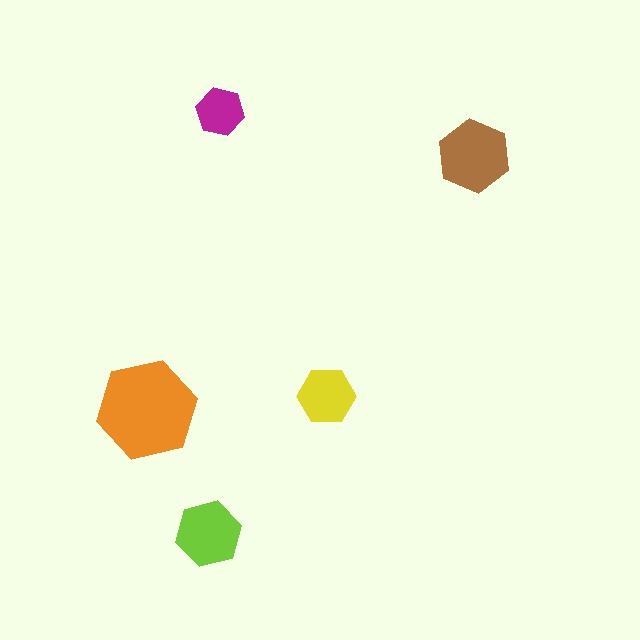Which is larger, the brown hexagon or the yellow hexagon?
The brown one.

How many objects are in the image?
There are 5 objects in the image.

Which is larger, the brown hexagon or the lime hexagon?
The brown one.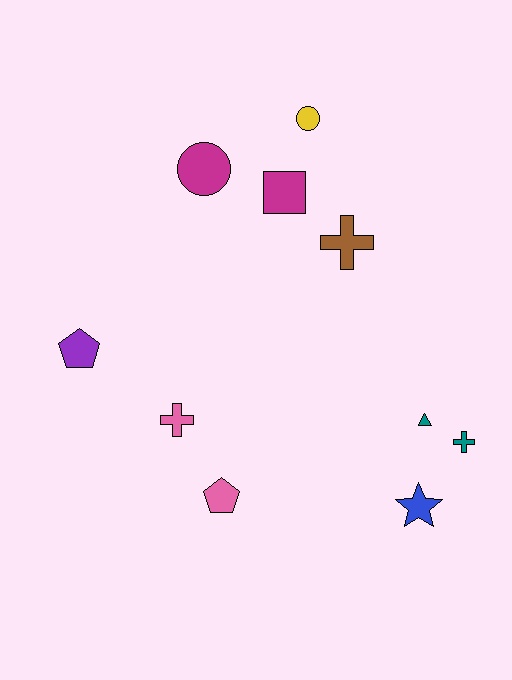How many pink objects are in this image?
There are 2 pink objects.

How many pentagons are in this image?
There are 2 pentagons.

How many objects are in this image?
There are 10 objects.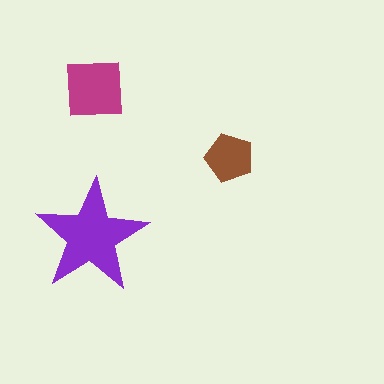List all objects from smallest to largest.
The brown pentagon, the magenta square, the purple star.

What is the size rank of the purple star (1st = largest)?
1st.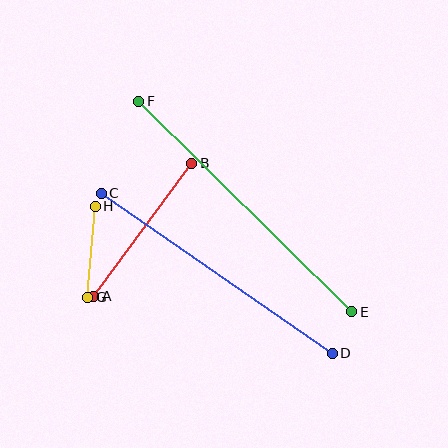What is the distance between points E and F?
The distance is approximately 300 pixels.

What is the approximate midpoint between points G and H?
The midpoint is at approximately (92, 252) pixels.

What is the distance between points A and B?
The distance is approximately 165 pixels.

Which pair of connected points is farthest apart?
Points E and F are farthest apart.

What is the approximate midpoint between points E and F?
The midpoint is at approximately (245, 207) pixels.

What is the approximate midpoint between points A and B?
The midpoint is at approximately (143, 230) pixels.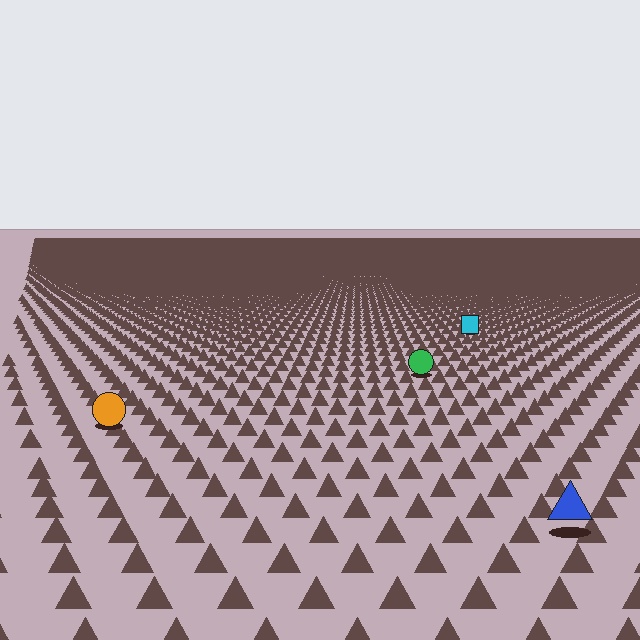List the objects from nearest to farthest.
From nearest to farthest: the blue triangle, the orange circle, the green circle, the cyan square.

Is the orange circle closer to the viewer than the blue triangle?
No. The blue triangle is closer — you can tell from the texture gradient: the ground texture is coarser near it.